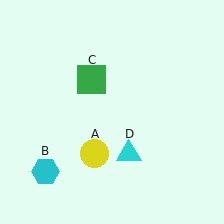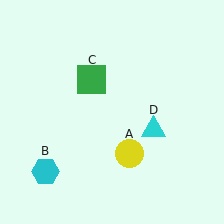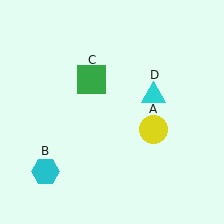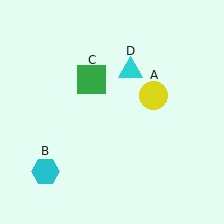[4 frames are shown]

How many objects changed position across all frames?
2 objects changed position: yellow circle (object A), cyan triangle (object D).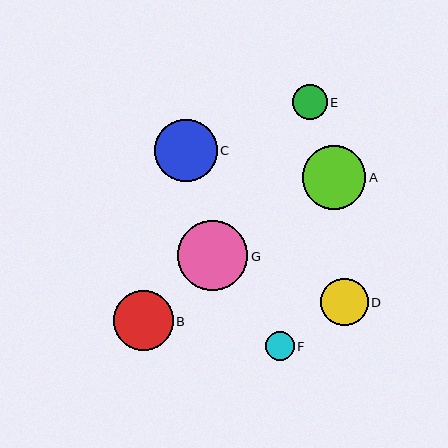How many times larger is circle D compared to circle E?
Circle D is approximately 1.4 times the size of circle E.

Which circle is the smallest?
Circle F is the smallest with a size of approximately 29 pixels.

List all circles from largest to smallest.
From largest to smallest: G, A, C, B, D, E, F.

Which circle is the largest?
Circle G is the largest with a size of approximately 70 pixels.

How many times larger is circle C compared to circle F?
Circle C is approximately 2.1 times the size of circle F.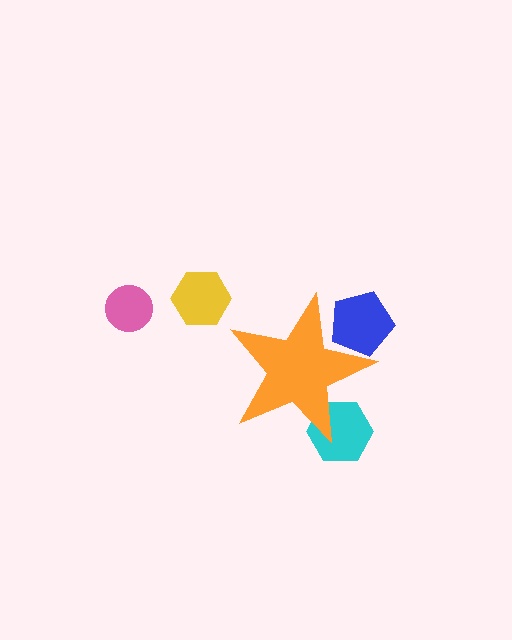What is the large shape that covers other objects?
An orange star.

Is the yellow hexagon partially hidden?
No, the yellow hexagon is fully visible.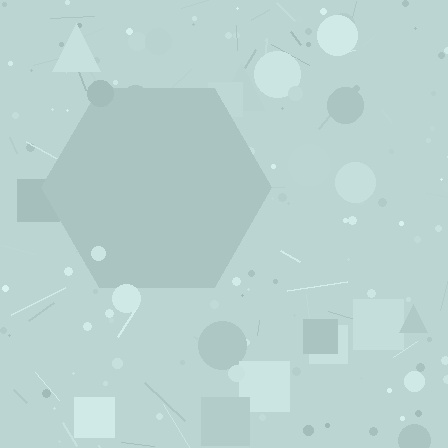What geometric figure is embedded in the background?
A hexagon is embedded in the background.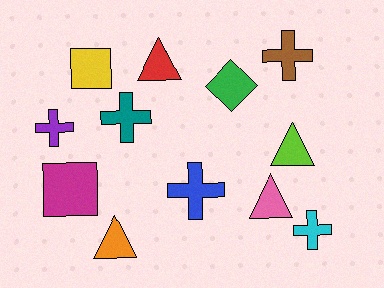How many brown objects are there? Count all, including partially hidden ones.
There is 1 brown object.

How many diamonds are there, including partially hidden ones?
There is 1 diamond.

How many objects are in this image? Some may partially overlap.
There are 12 objects.